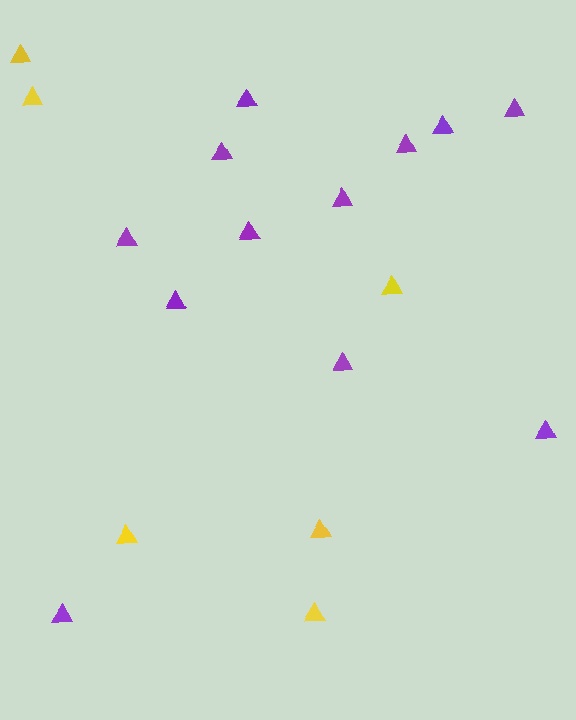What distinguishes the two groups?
There are 2 groups: one group of yellow triangles (6) and one group of purple triangles (12).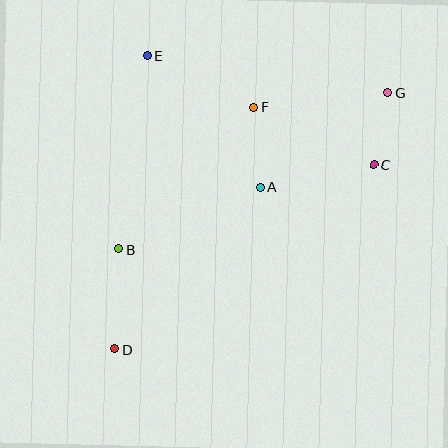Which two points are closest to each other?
Points C and G are closest to each other.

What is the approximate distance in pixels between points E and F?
The distance between E and F is approximately 118 pixels.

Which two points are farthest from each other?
Points D and G are farthest from each other.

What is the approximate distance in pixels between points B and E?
The distance between B and E is approximately 195 pixels.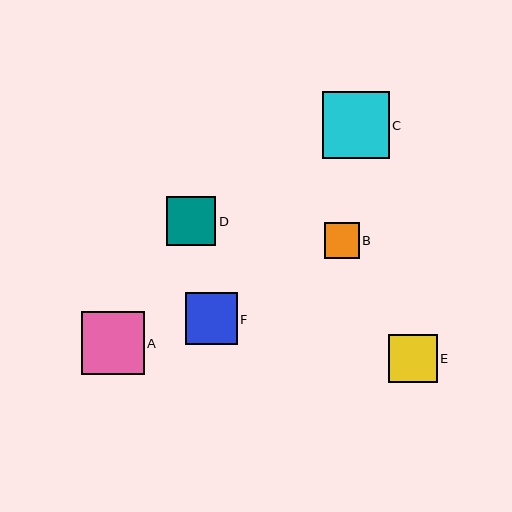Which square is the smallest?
Square B is the smallest with a size of approximately 35 pixels.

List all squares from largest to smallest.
From largest to smallest: C, A, F, D, E, B.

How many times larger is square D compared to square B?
Square D is approximately 1.4 times the size of square B.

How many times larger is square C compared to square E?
Square C is approximately 1.4 times the size of square E.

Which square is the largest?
Square C is the largest with a size of approximately 67 pixels.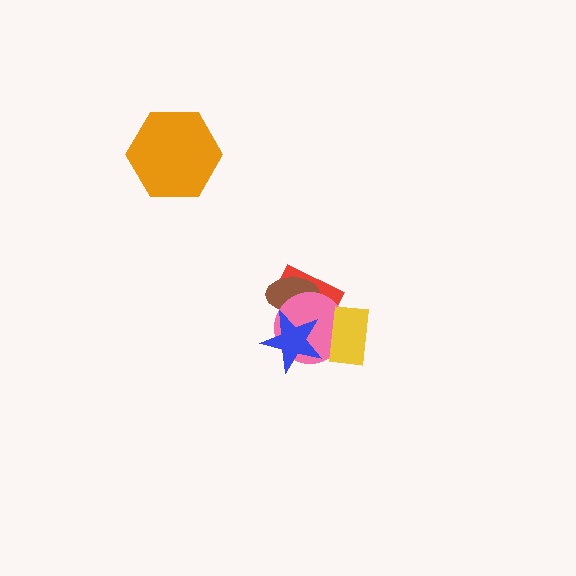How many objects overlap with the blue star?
3 objects overlap with the blue star.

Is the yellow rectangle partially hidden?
No, no other shape covers it.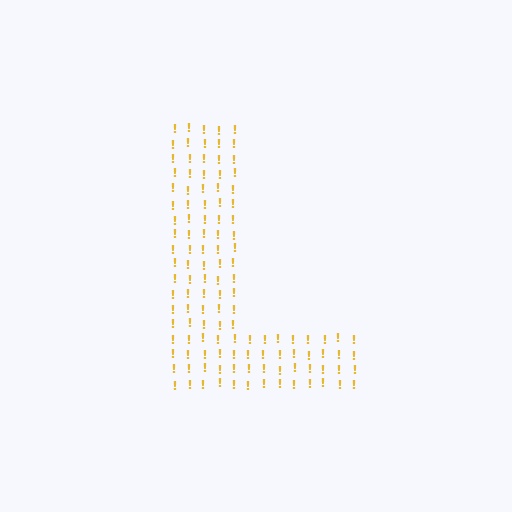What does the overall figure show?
The overall figure shows the letter L.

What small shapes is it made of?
It is made of small exclamation marks.